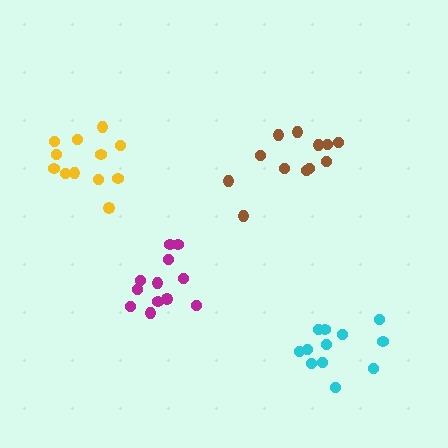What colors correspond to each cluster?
The clusters are colored: yellow, magenta, brown, cyan.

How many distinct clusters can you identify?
There are 4 distinct clusters.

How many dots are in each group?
Group 1: 12 dots, Group 2: 12 dots, Group 3: 12 dots, Group 4: 12 dots (48 total).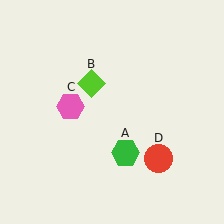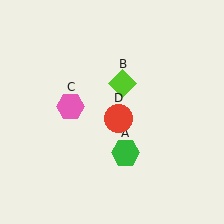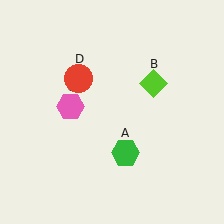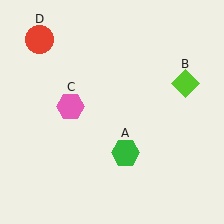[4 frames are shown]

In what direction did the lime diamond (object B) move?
The lime diamond (object B) moved right.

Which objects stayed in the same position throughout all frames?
Green hexagon (object A) and pink hexagon (object C) remained stationary.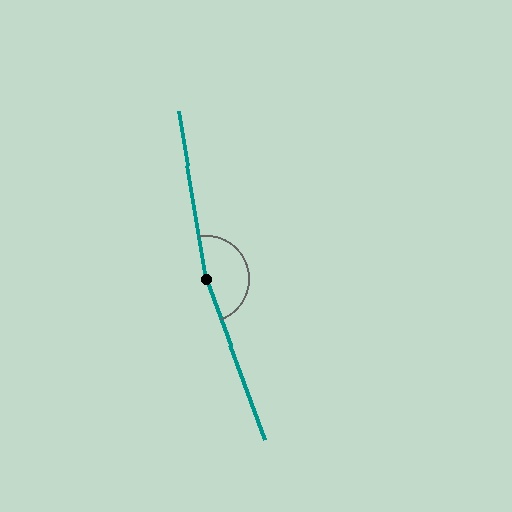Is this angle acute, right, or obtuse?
It is obtuse.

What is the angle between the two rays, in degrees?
Approximately 169 degrees.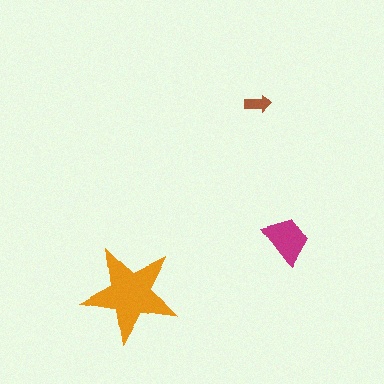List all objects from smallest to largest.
The brown arrow, the magenta trapezoid, the orange star.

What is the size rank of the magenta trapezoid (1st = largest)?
2nd.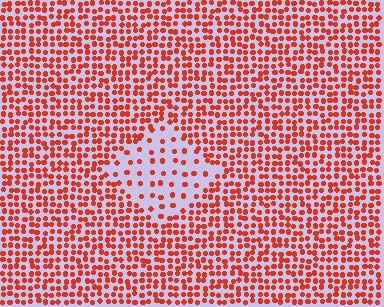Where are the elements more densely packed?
The elements are more densely packed outside the diamond boundary.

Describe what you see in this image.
The image contains small red elements arranged at two different densities. A diamond-shaped region is visible where the elements are less densely packed than the surrounding area.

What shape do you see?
I see a diamond.